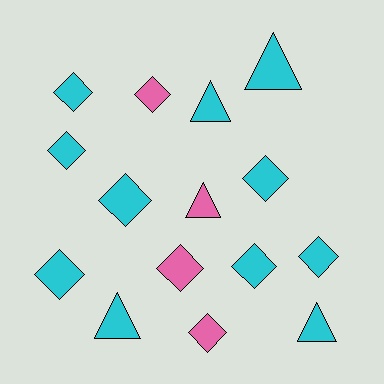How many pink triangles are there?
There is 1 pink triangle.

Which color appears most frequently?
Cyan, with 11 objects.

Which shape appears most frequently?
Diamond, with 10 objects.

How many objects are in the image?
There are 15 objects.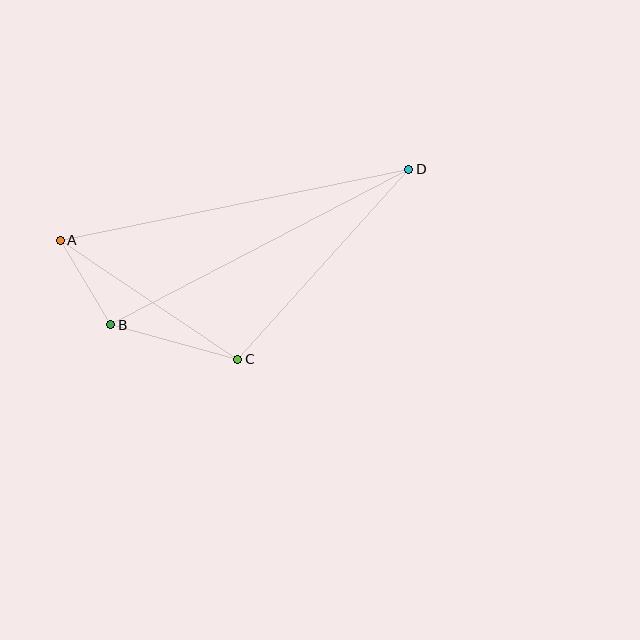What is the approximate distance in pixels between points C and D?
The distance between C and D is approximately 255 pixels.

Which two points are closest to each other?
Points A and B are closest to each other.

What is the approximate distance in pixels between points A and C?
The distance between A and C is approximately 213 pixels.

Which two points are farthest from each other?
Points A and D are farthest from each other.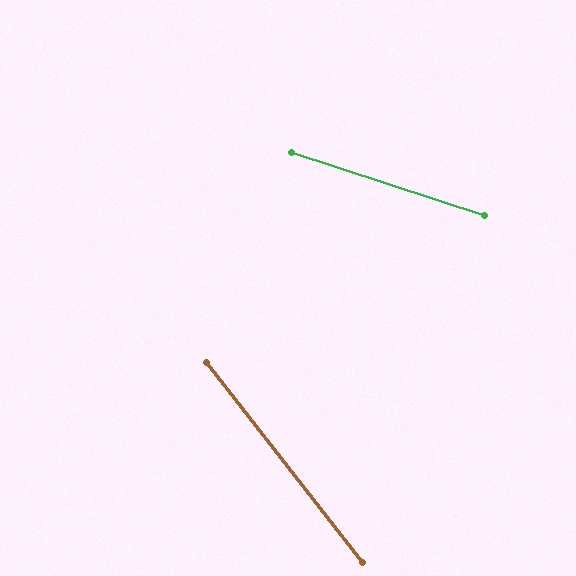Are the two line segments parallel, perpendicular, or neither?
Neither parallel nor perpendicular — they differ by about 34°.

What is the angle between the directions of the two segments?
Approximately 34 degrees.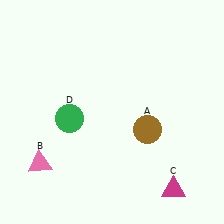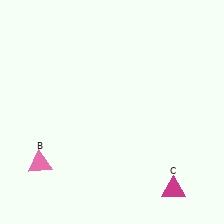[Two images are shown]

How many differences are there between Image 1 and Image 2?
There are 2 differences between the two images.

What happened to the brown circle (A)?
The brown circle (A) was removed in Image 2. It was in the bottom-right area of Image 1.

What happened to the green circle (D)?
The green circle (D) was removed in Image 2. It was in the bottom-left area of Image 1.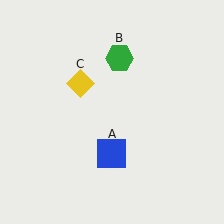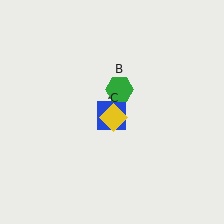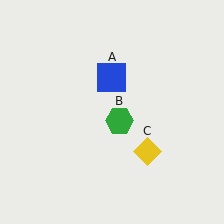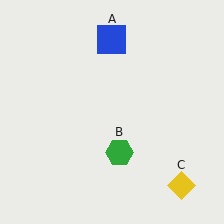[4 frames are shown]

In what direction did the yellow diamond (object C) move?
The yellow diamond (object C) moved down and to the right.